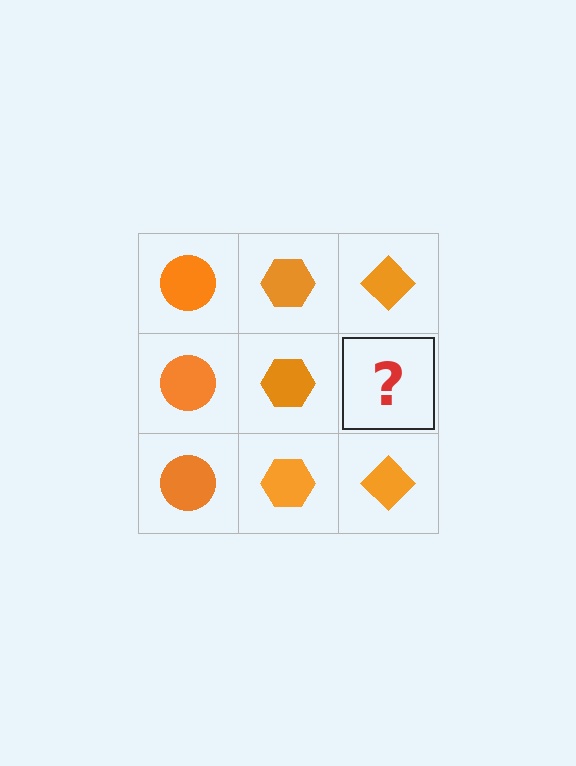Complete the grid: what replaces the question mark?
The question mark should be replaced with an orange diamond.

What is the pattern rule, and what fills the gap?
The rule is that each column has a consistent shape. The gap should be filled with an orange diamond.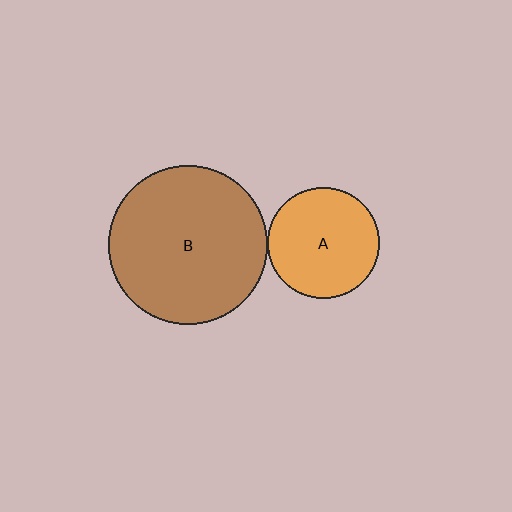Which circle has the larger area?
Circle B (brown).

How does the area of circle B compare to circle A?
Approximately 2.1 times.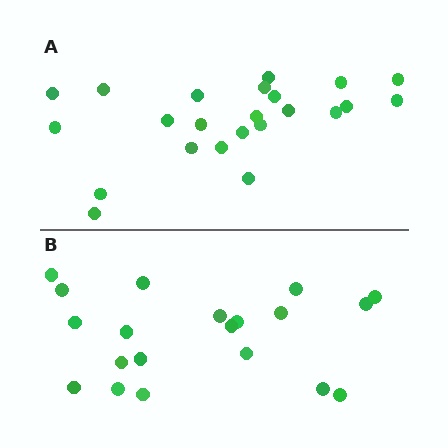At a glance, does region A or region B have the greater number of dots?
Region A (the top region) has more dots.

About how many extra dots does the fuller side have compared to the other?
Region A has just a few more — roughly 2 or 3 more dots than region B.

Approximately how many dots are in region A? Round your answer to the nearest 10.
About 20 dots. (The exact count is 23, which rounds to 20.)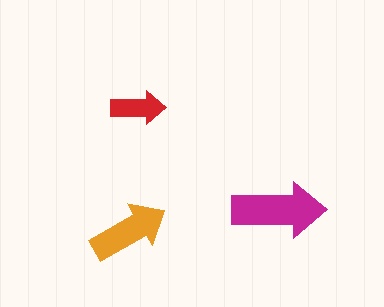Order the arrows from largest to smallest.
the magenta one, the orange one, the red one.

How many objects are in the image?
There are 3 objects in the image.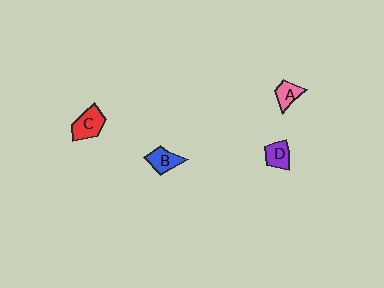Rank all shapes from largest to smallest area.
From largest to smallest: C (red), B (blue), D (purple), A (pink).